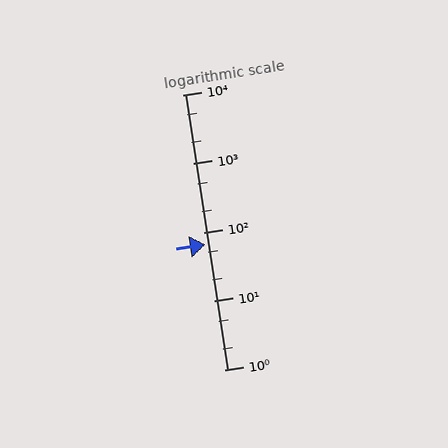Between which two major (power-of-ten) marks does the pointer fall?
The pointer is between 10 and 100.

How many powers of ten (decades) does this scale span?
The scale spans 4 decades, from 1 to 10000.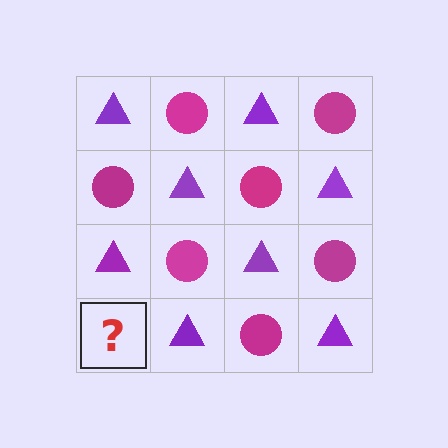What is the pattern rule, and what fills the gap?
The rule is that it alternates purple triangle and magenta circle in a checkerboard pattern. The gap should be filled with a magenta circle.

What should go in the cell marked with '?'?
The missing cell should contain a magenta circle.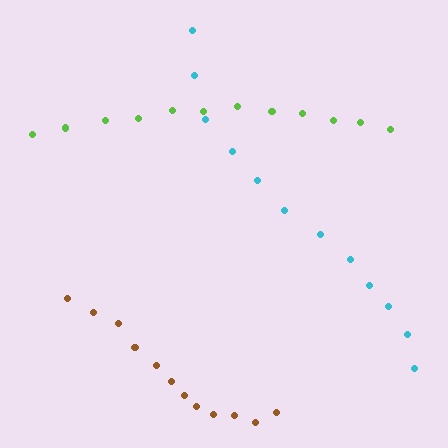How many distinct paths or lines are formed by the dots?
There are 3 distinct paths.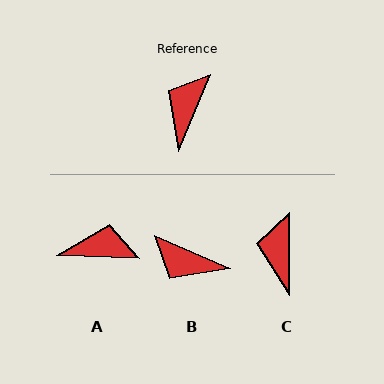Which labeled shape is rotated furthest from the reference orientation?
B, about 90 degrees away.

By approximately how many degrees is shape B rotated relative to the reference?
Approximately 90 degrees counter-clockwise.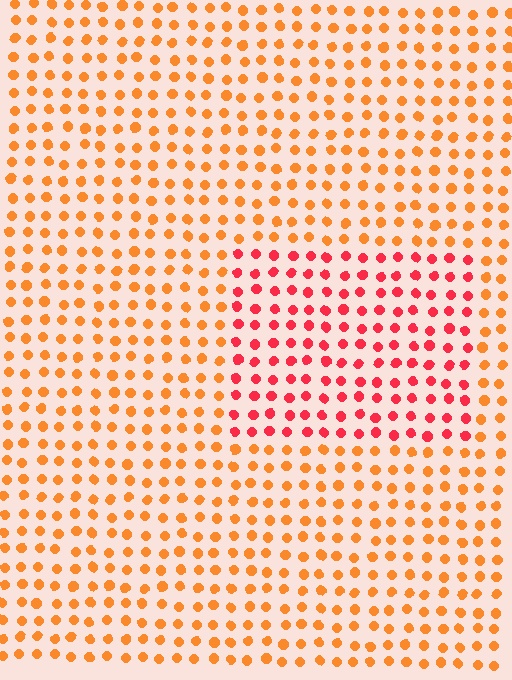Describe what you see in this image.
The image is filled with small orange elements in a uniform arrangement. A rectangle-shaped region is visible where the elements are tinted to a slightly different hue, forming a subtle color boundary.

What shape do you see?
I see a rectangle.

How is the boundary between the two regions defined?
The boundary is defined purely by a slight shift in hue (about 36 degrees). Spacing, size, and orientation are identical on both sides.